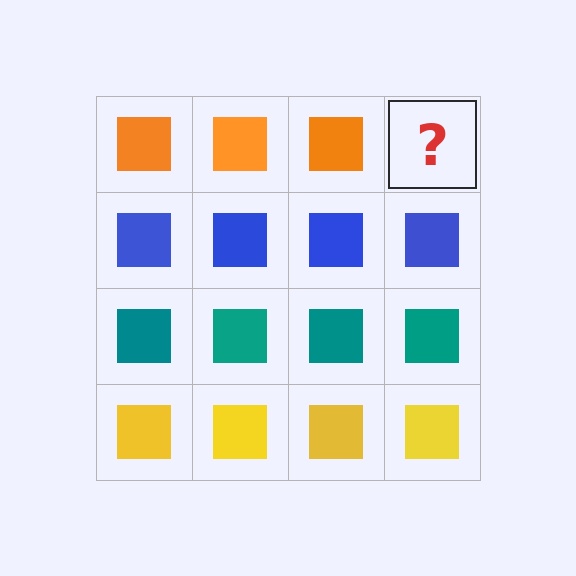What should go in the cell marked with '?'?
The missing cell should contain an orange square.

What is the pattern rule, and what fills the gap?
The rule is that each row has a consistent color. The gap should be filled with an orange square.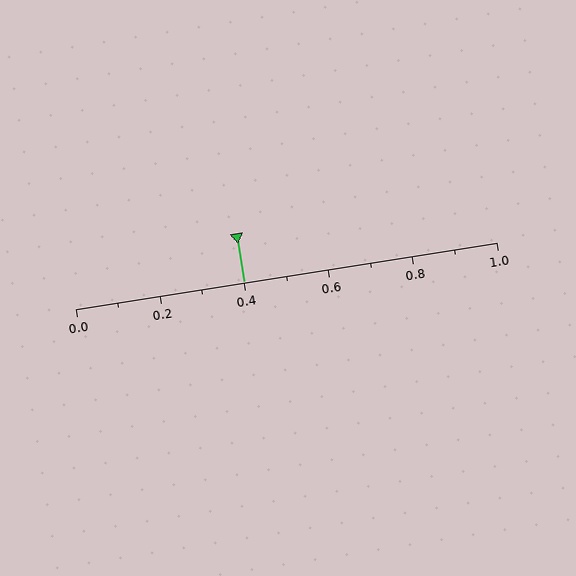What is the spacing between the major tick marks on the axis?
The major ticks are spaced 0.2 apart.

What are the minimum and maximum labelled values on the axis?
The axis runs from 0.0 to 1.0.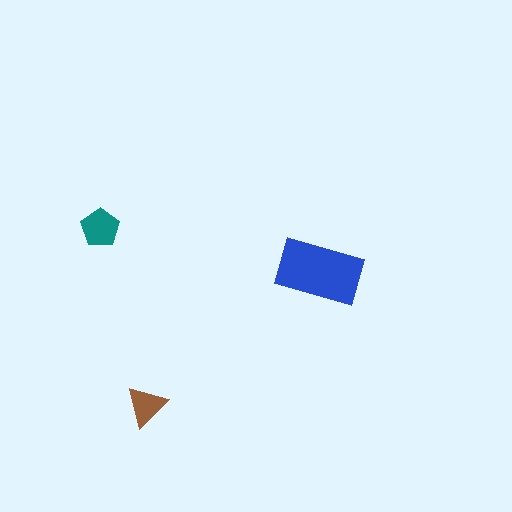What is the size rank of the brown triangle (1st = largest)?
3rd.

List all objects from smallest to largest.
The brown triangle, the teal pentagon, the blue rectangle.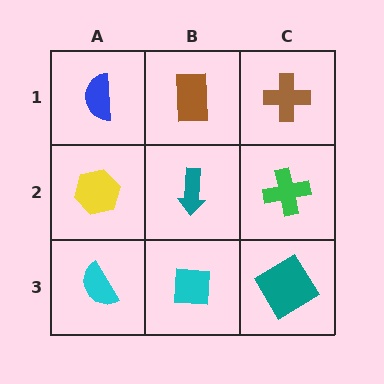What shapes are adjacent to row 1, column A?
A yellow hexagon (row 2, column A), a brown rectangle (row 1, column B).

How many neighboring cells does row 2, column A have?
3.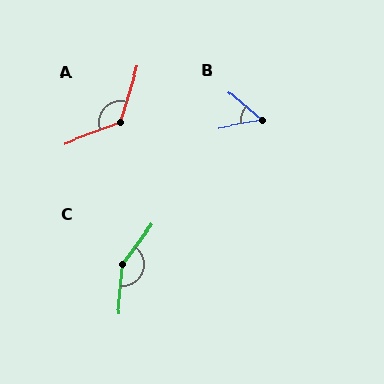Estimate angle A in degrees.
Approximately 127 degrees.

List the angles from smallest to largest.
B (50°), A (127°), C (148°).